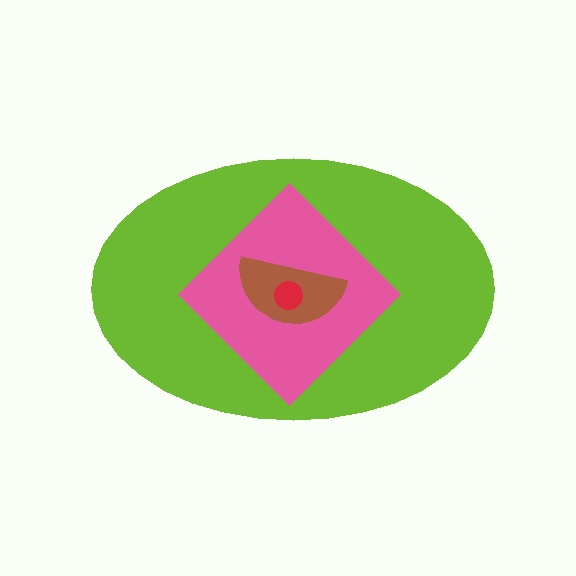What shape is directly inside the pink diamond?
The brown semicircle.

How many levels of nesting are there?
4.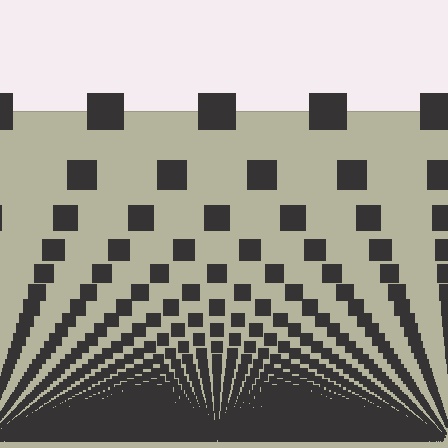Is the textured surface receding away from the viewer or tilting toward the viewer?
The surface appears to tilt toward the viewer. Texture elements get larger and sparser toward the top.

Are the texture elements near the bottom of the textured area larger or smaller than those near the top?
Smaller. The gradient is inverted — elements near the bottom are smaller and denser.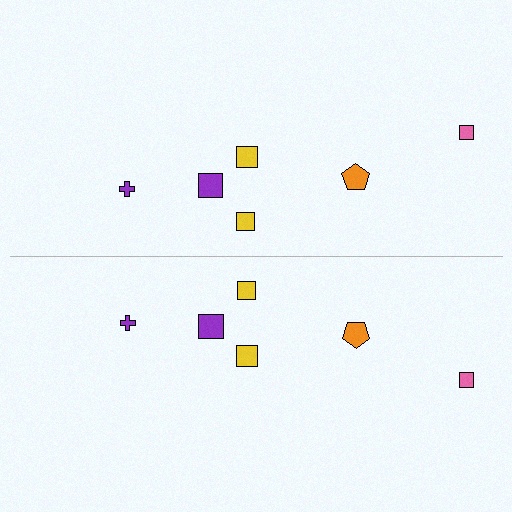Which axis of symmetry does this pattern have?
The pattern has a horizontal axis of symmetry running through the center of the image.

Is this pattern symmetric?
Yes, this pattern has bilateral (reflection) symmetry.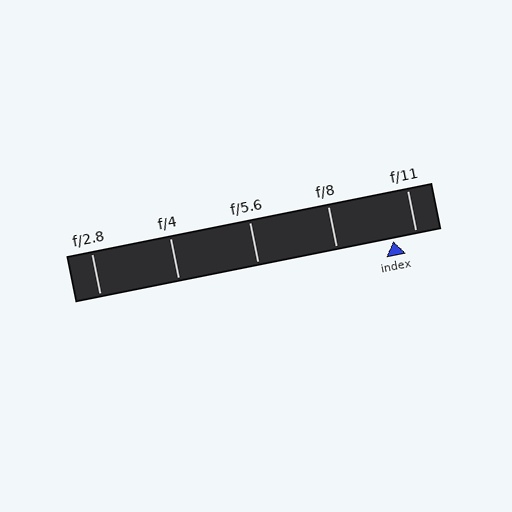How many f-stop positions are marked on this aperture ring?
There are 5 f-stop positions marked.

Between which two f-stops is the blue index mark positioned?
The index mark is between f/8 and f/11.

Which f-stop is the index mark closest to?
The index mark is closest to f/11.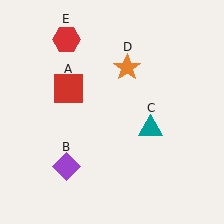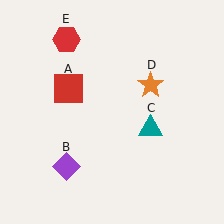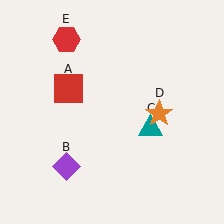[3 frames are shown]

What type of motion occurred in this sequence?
The orange star (object D) rotated clockwise around the center of the scene.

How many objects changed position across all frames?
1 object changed position: orange star (object D).